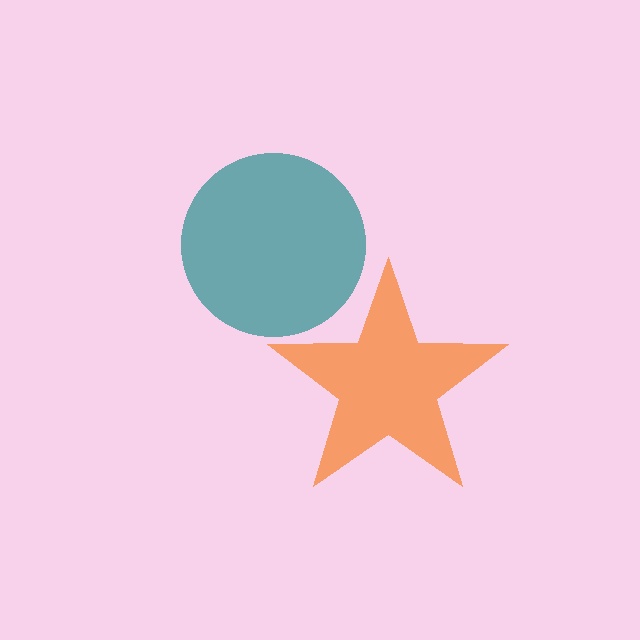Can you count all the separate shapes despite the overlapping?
Yes, there are 2 separate shapes.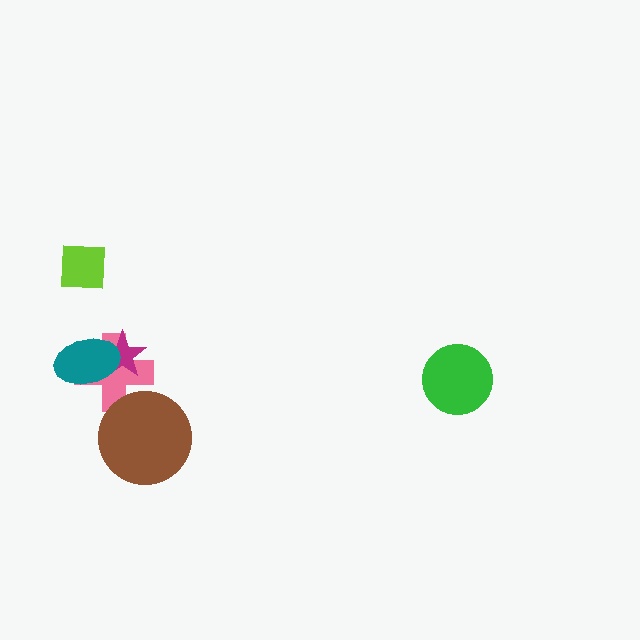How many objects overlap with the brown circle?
1 object overlaps with the brown circle.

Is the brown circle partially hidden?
No, no other shape covers it.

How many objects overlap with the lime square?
0 objects overlap with the lime square.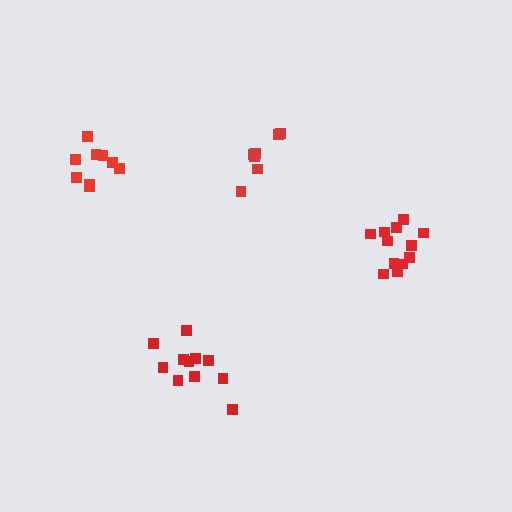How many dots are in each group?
Group 1: 13 dots, Group 2: 11 dots, Group 3: 9 dots, Group 4: 7 dots (40 total).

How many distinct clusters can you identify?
There are 4 distinct clusters.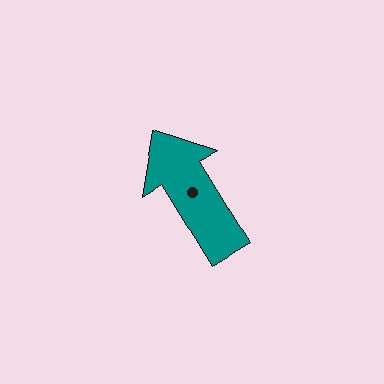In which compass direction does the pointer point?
Northwest.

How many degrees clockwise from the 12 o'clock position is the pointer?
Approximately 328 degrees.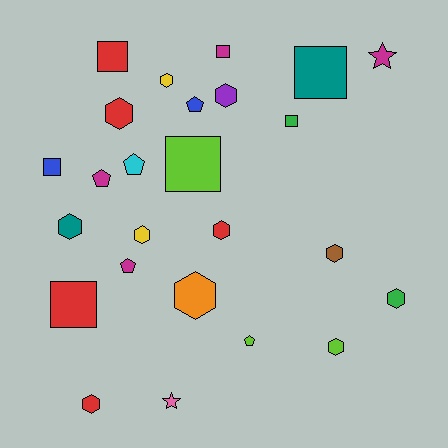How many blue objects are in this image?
There are 2 blue objects.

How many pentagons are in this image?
There are 5 pentagons.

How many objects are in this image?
There are 25 objects.